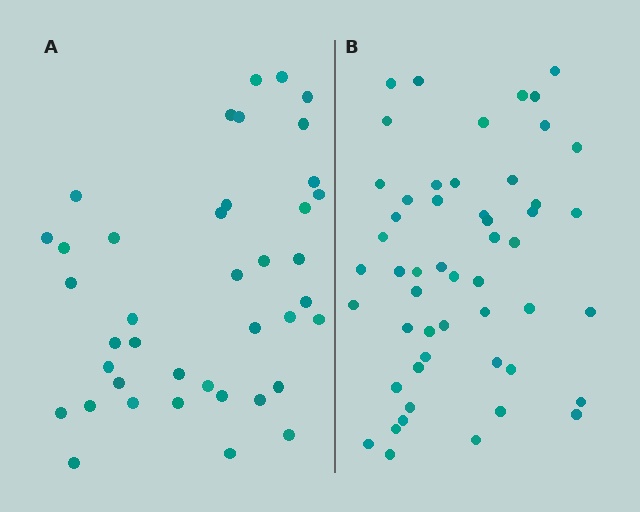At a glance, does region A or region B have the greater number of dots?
Region B (the right region) has more dots.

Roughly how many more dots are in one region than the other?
Region B has roughly 12 or so more dots than region A.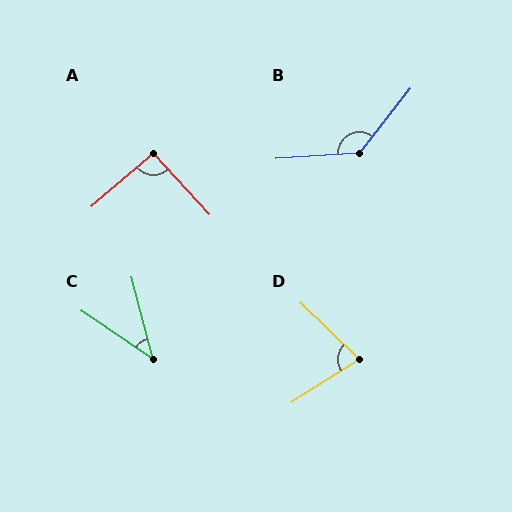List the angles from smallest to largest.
C (41°), D (76°), A (92°), B (132°).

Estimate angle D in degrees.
Approximately 76 degrees.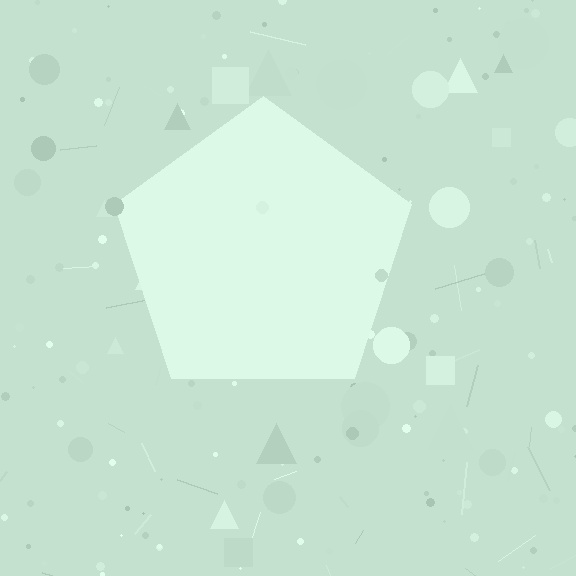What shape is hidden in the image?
A pentagon is hidden in the image.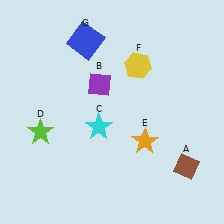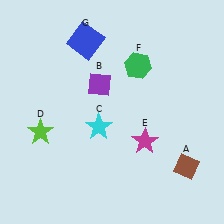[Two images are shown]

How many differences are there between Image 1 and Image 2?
There are 2 differences between the two images.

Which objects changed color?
E changed from orange to magenta. F changed from yellow to green.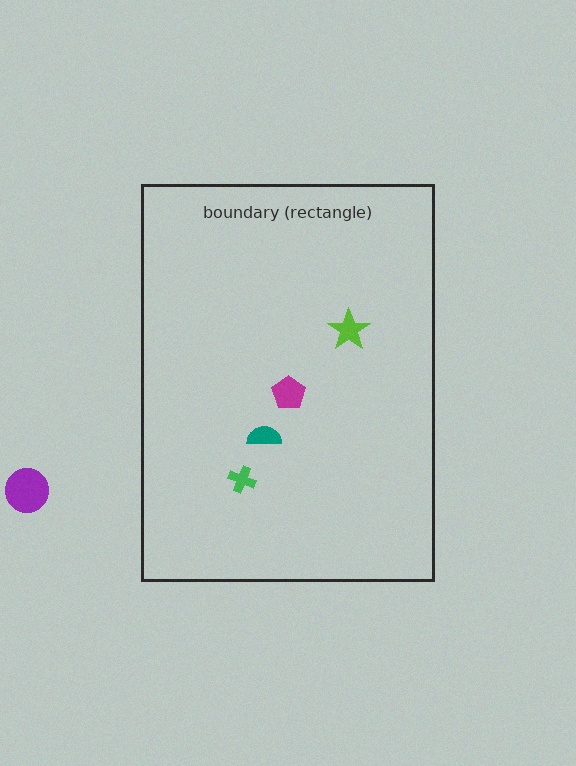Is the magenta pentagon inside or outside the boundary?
Inside.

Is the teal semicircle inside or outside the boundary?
Inside.